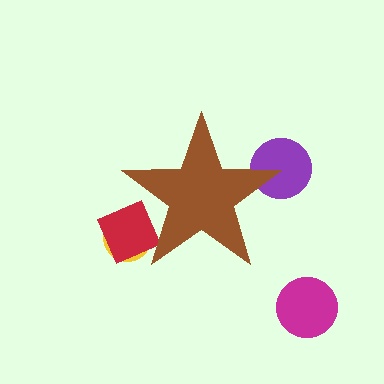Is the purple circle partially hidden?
Yes, the purple circle is partially hidden behind the brown star.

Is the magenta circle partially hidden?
No, the magenta circle is fully visible.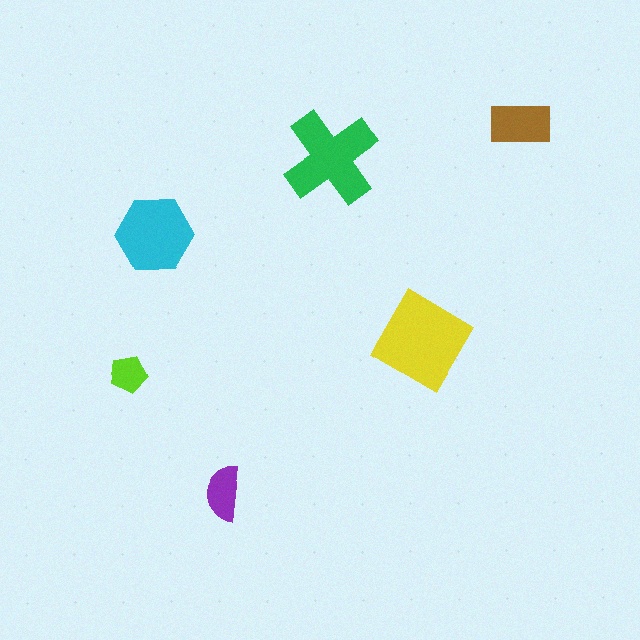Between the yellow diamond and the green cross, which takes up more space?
The yellow diamond.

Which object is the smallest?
The lime pentagon.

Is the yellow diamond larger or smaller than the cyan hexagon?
Larger.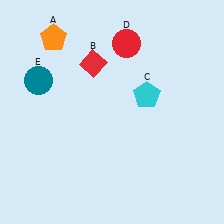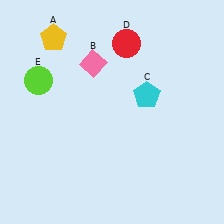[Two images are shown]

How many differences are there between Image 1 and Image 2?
There are 3 differences between the two images.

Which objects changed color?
A changed from orange to yellow. B changed from red to pink. E changed from teal to lime.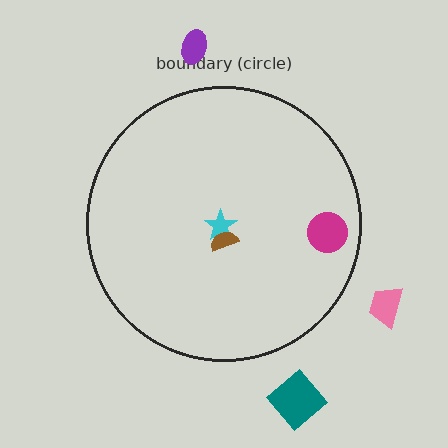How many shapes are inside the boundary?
3 inside, 3 outside.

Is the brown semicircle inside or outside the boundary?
Inside.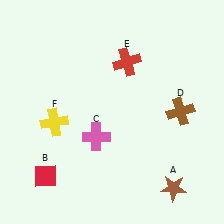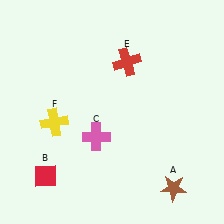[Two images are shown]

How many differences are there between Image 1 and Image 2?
There is 1 difference between the two images.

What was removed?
The brown cross (D) was removed in Image 2.